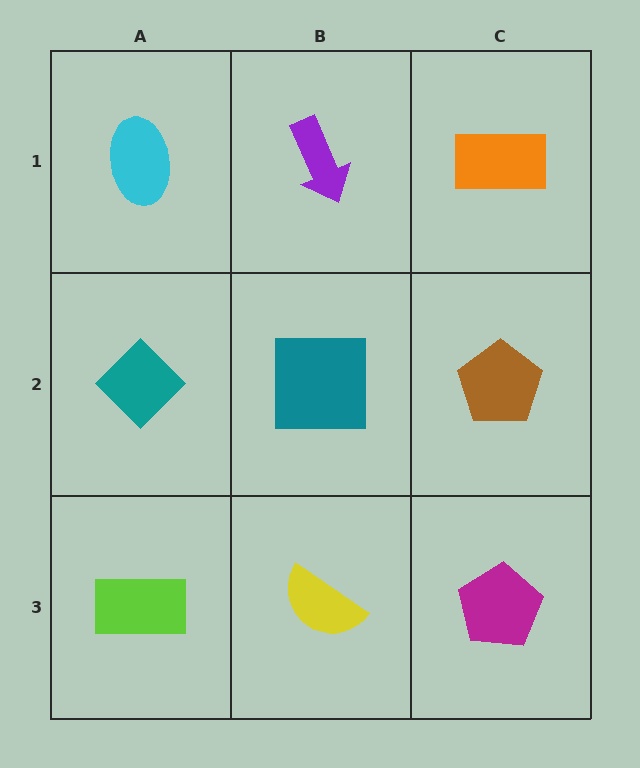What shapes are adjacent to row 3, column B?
A teal square (row 2, column B), a lime rectangle (row 3, column A), a magenta pentagon (row 3, column C).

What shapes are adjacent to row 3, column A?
A teal diamond (row 2, column A), a yellow semicircle (row 3, column B).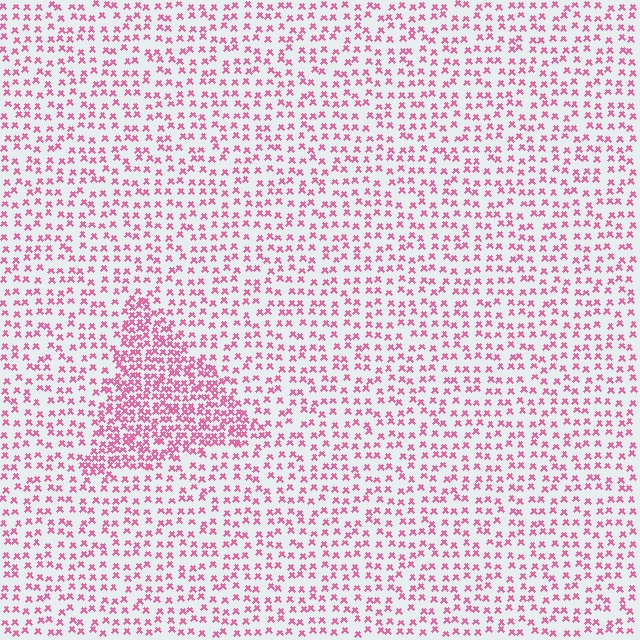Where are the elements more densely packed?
The elements are more densely packed inside the triangle boundary.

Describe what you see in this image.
The image contains small pink elements arranged at two different densities. A triangle-shaped region is visible where the elements are more densely packed than the surrounding area.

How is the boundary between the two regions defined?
The boundary is defined by a change in element density (approximately 2.1x ratio). All elements are the same color, size, and shape.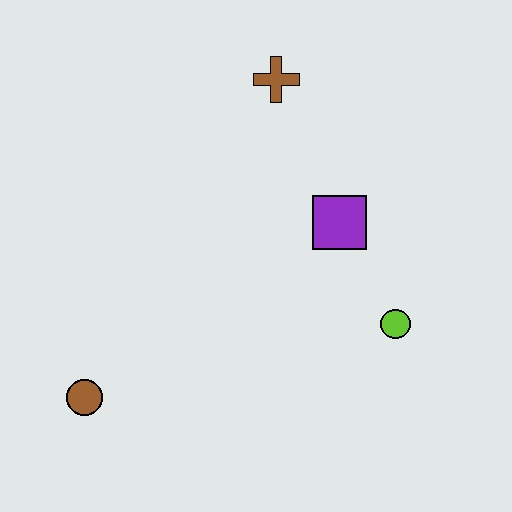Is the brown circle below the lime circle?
Yes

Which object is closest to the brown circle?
The purple square is closest to the brown circle.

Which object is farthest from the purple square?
The brown circle is farthest from the purple square.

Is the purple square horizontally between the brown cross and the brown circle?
No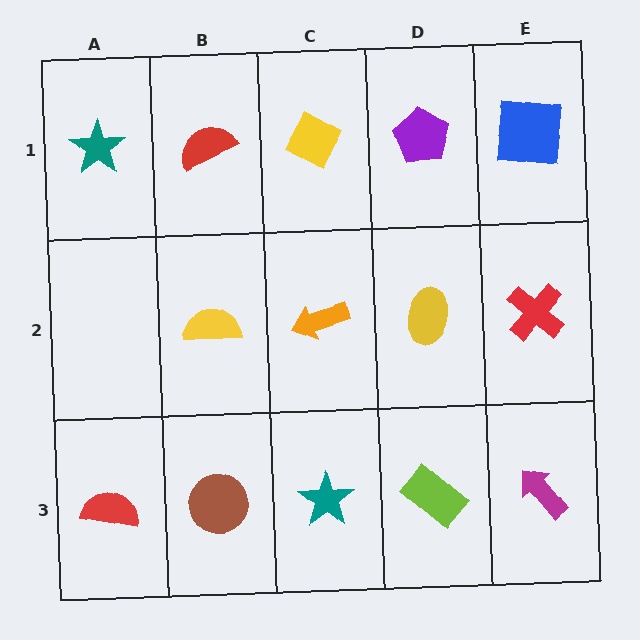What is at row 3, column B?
A brown circle.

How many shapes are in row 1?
5 shapes.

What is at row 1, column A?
A teal star.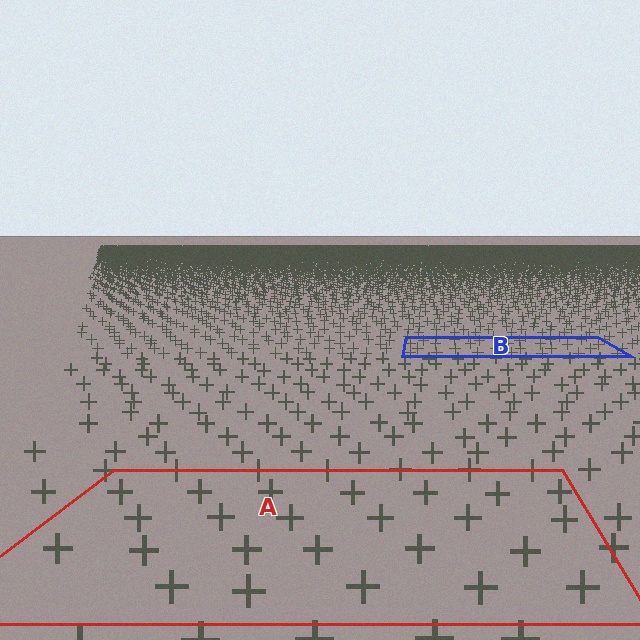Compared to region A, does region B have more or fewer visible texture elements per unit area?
Region B has more texture elements per unit area — they are packed more densely because it is farther away.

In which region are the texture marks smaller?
The texture marks are smaller in region B, because it is farther away.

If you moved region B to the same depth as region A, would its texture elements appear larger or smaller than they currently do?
They would appear larger. At a closer depth, the same texture elements are projected at a bigger on-screen size.